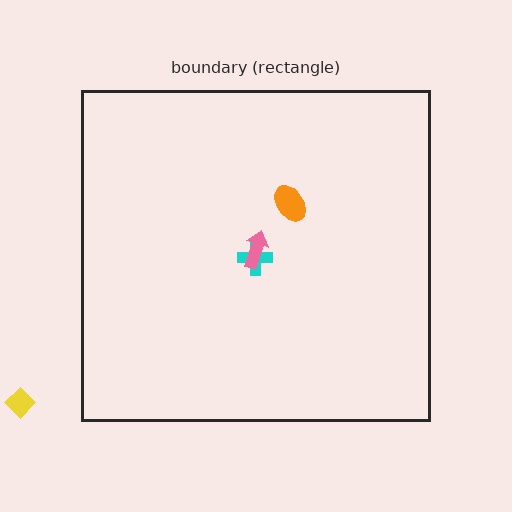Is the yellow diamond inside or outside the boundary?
Outside.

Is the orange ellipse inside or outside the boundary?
Inside.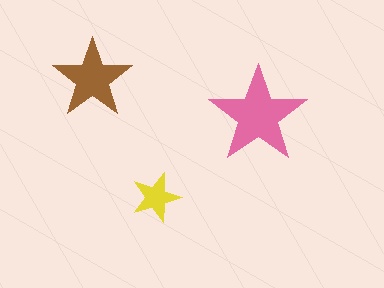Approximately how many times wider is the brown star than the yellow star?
About 1.5 times wider.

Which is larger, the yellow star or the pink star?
The pink one.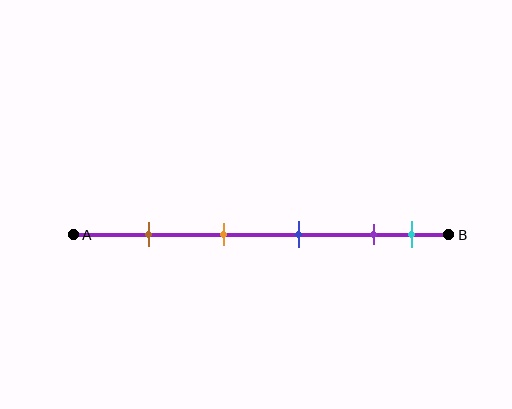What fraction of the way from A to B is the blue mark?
The blue mark is approximately 60% (0.6) of the way from A to B.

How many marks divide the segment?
There are 5 marks dividing the segment.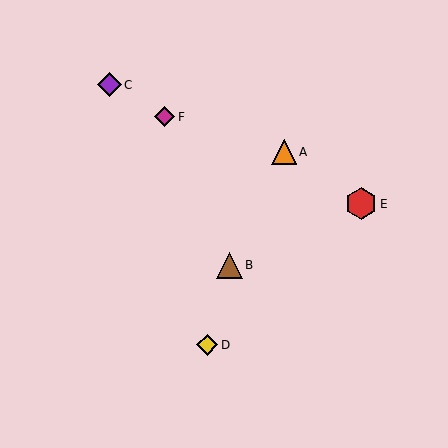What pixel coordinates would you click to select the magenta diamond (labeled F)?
Click at (165, 117) to select the magenta diamond F.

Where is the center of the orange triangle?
The center of the orange triangle is at (284, 152).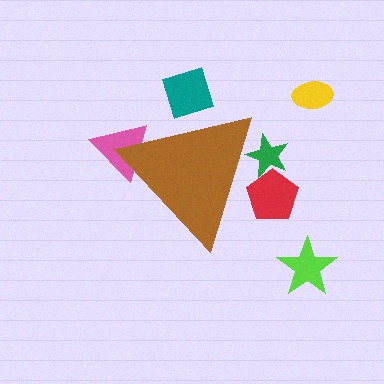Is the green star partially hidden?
Yes, the green star is partially hidden behind the brown triangle.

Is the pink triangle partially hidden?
Yes, the pink triangle is partially hidden behind the brown triangle.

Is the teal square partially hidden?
Yes, the teal square is partially hidden behind the brown triangle.